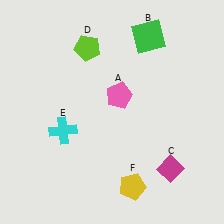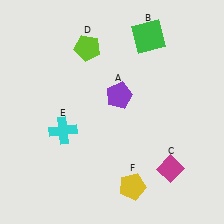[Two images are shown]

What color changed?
The pentagon (A) changed from pink in Image 1 to purple in Image 2.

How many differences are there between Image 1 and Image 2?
There is 1 difference between the two images.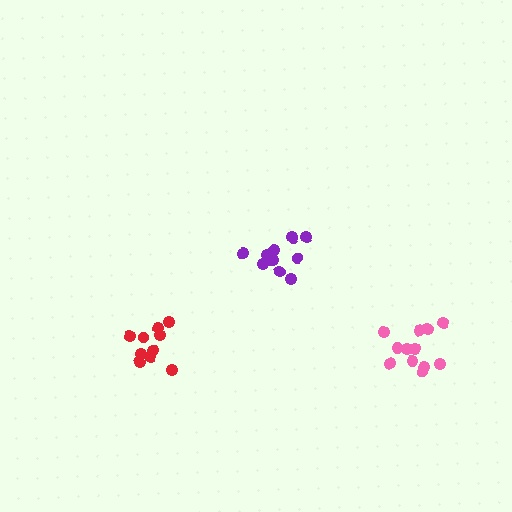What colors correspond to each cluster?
The clusters are colored: pink, red, purple.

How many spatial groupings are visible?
There are 3 spatial groupings.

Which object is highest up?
The purple cluster is topmost.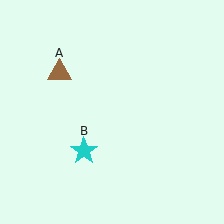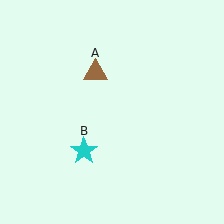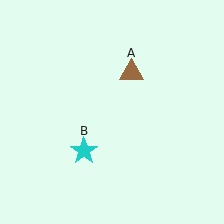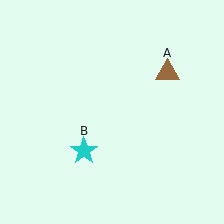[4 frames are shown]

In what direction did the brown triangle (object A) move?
The brown triangle (object A) moved right.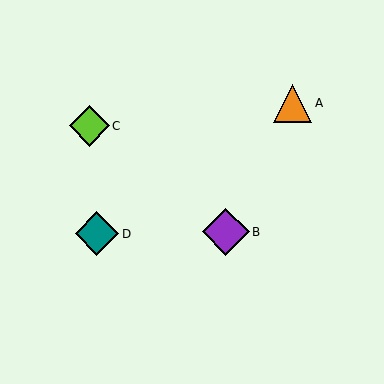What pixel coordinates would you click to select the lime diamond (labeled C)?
Click at (89, 126) to select the lime diamond C.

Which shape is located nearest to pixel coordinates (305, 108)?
The orange triangle (labeled A) at (292, 103) is nearest to that location.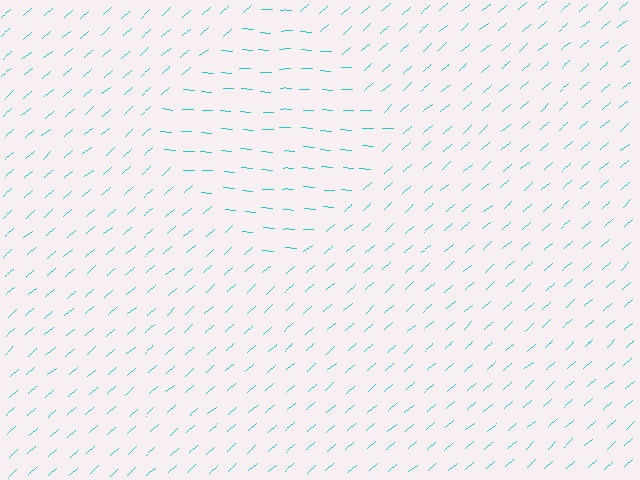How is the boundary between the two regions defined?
The boundary is defined purely by a change in line orientation (approximately 45 degrees difference). All lines are the same color and thickness.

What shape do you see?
I see a diamond.